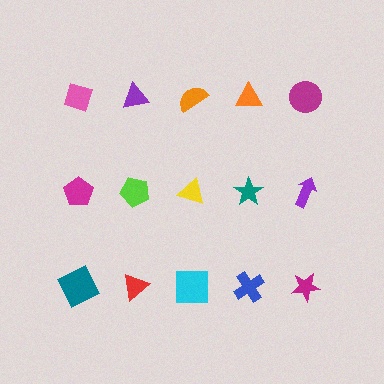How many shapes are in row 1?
5 shapes.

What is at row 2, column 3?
A yellow triangle.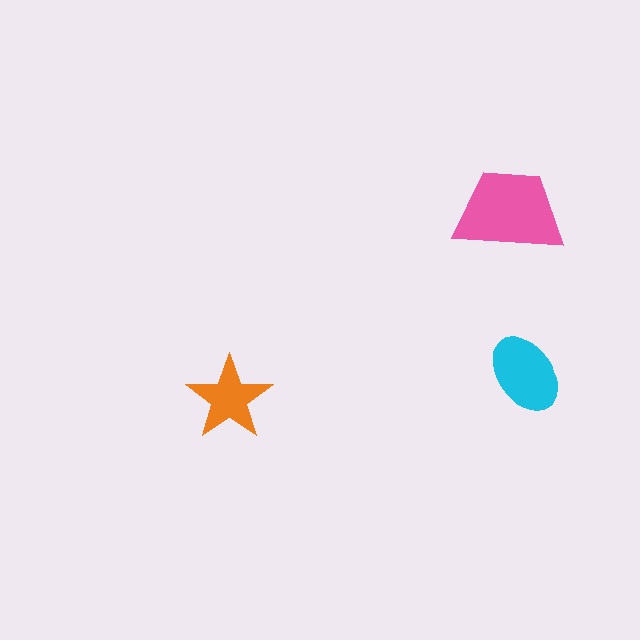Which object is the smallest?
The orange star.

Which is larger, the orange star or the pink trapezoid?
The pink trapezoid.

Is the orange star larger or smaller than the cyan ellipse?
Smaller.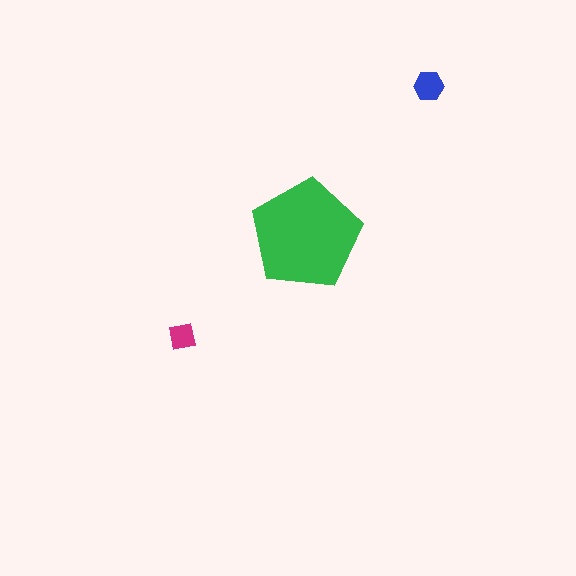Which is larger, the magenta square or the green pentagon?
The green pentagon.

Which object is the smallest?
The magenta square.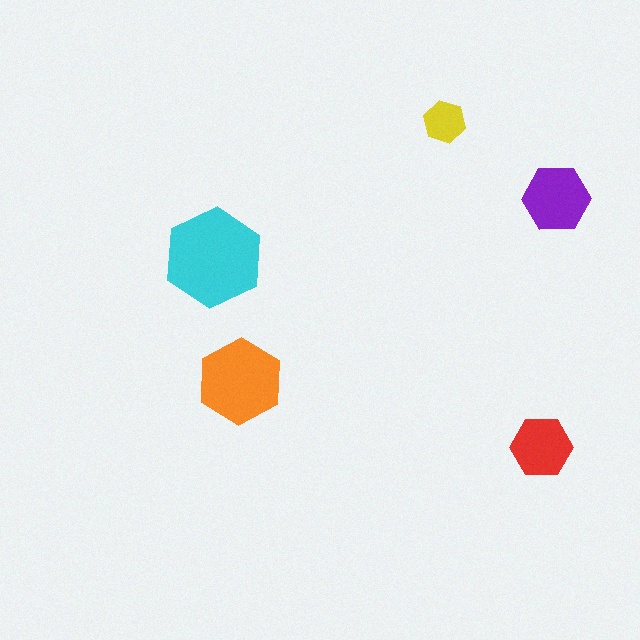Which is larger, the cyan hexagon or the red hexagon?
The cyan one.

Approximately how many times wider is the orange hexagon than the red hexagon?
About 1.5 times wider.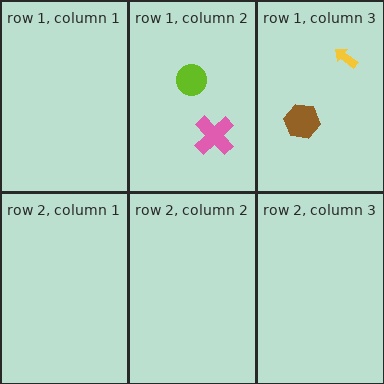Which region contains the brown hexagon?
The row 1, column 3 region.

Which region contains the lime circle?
The row 1, column 2 region.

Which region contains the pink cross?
The row 1, column 2 region.